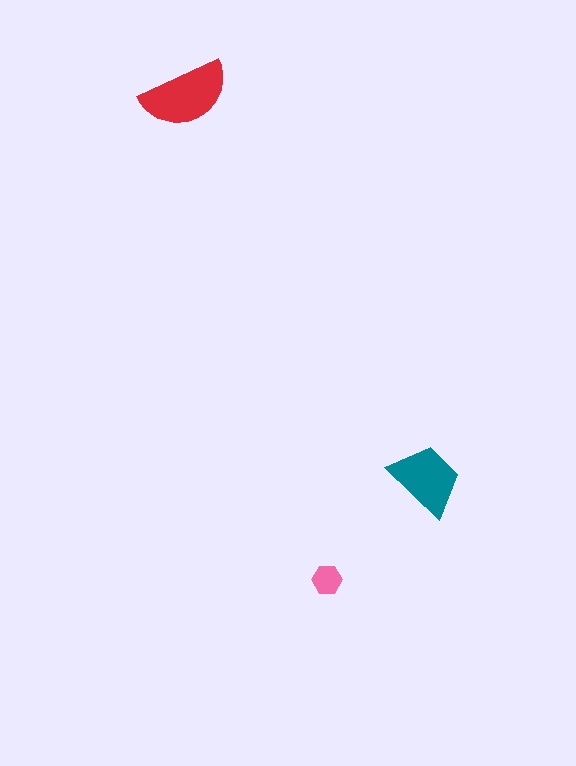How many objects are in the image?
There are 3 objects in the image.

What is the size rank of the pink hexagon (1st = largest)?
3rd.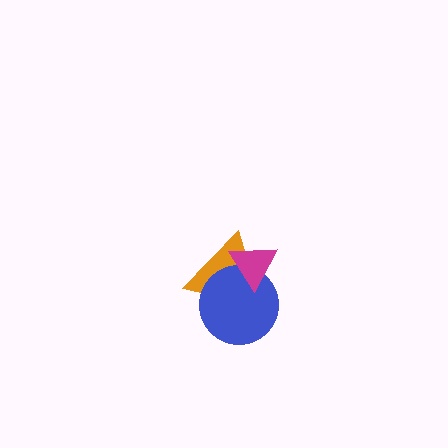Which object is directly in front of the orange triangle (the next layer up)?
The blue circle is directly in front of the orange triangle.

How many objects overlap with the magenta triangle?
2 objects overlap with the magenta triangle.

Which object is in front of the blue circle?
The magenta triangle is in front of the blue circle.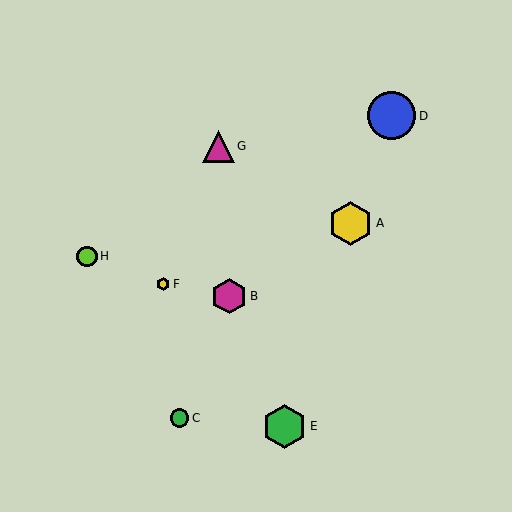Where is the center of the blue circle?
The center of the blue circle is at (392, 116).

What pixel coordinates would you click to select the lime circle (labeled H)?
Click at (87, 256) to select the lime circle H.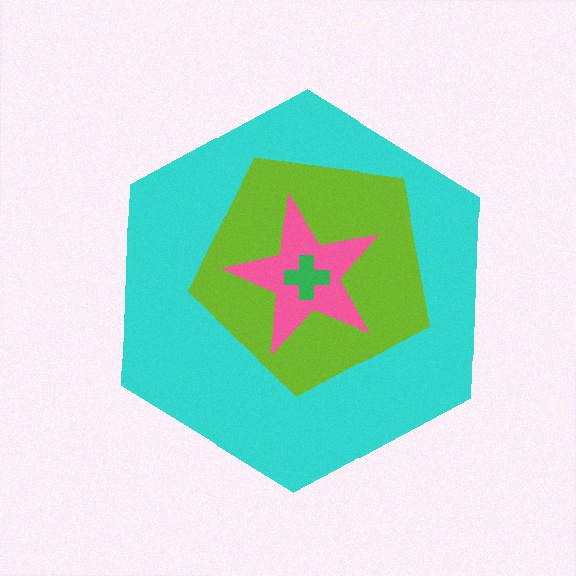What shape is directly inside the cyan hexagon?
The lime pentagon.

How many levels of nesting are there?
4.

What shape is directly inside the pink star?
The green cross.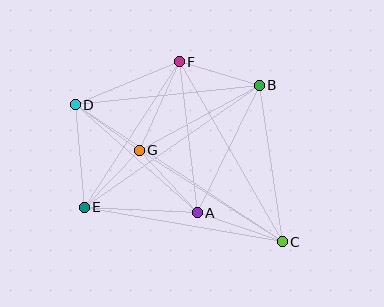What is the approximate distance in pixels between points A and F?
The distance between A and F is approximately 152 pixels.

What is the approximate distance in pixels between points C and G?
The distance between C and G is approximately 170 pixels.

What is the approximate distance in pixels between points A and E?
The distance between A and E is approximately 113 pixels.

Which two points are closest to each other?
Points D and G are closest to each other.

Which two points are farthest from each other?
Points C and D are farthest from each other.